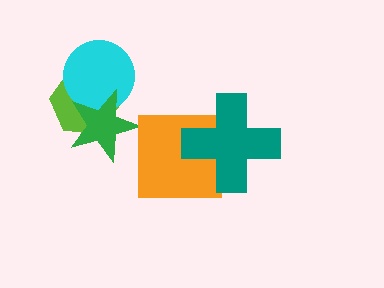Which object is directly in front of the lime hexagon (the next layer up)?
The cyan circle is directly in front of the lime hexagon.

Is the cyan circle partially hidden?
Yes, it is partially covered by another shape.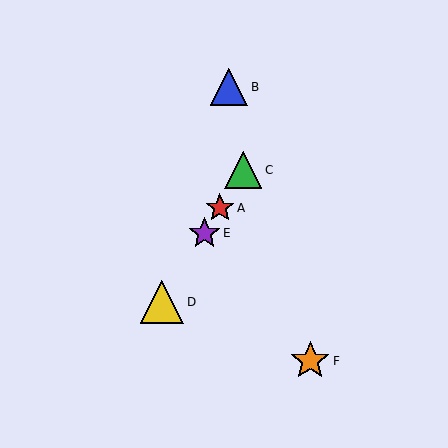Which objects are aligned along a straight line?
Objects A, C, D, E are aligned along a straight line.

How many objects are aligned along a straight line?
4 objects (A, C, D, E) are aligned along a straight line.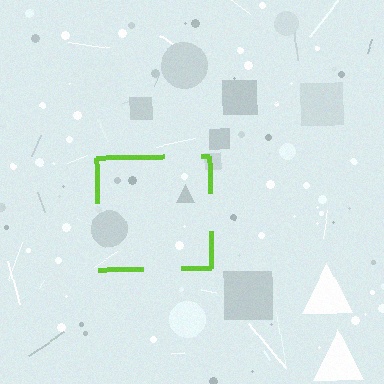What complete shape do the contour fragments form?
The contour fragments form a square.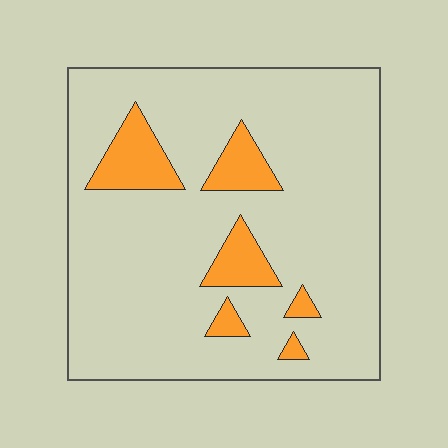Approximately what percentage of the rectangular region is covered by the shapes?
Approximately 15%.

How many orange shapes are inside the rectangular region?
6.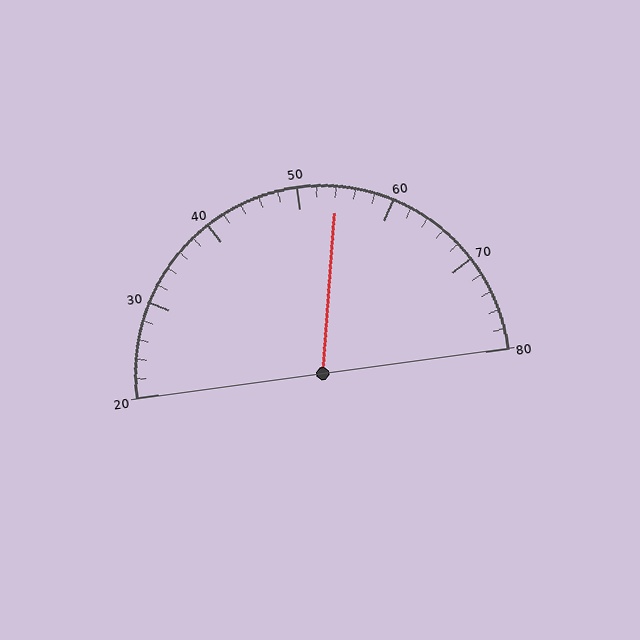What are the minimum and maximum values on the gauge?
The gauge ranges from 20 to 80.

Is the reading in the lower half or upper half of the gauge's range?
The reading is in the upper half of the range (20 to 80).